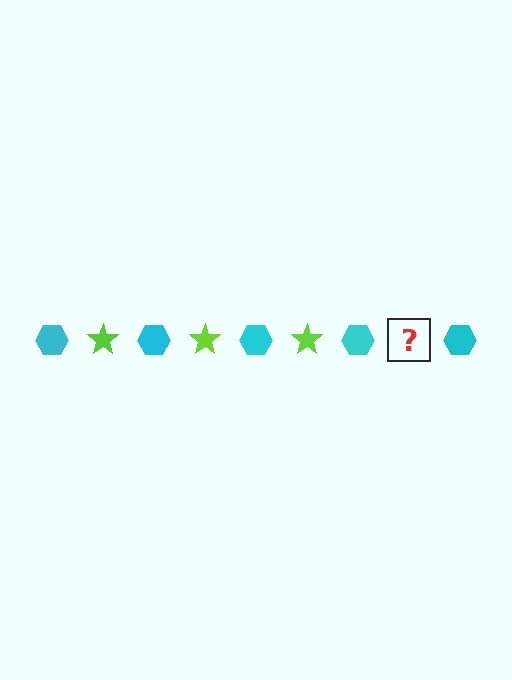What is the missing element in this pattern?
The missing element is a lime star.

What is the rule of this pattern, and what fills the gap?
The rule is that the pattern alternates between cyan hexagon and lime star. The gap should be filled with a lime star.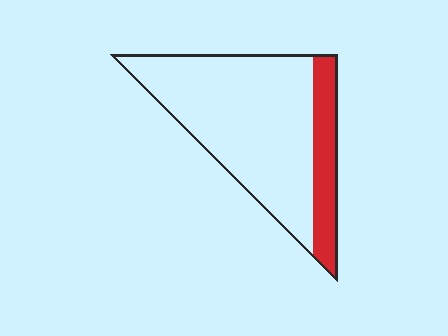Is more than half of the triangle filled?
No.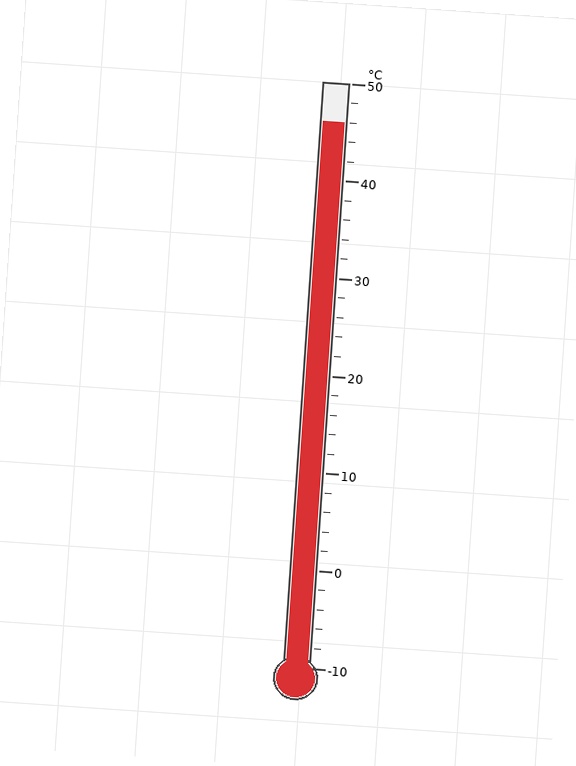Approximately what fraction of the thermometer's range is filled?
The thermometer is filled to approximately 95% of its range.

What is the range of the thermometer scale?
The thermometer scale ranges from -10°C to 50°C.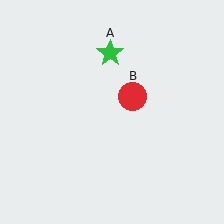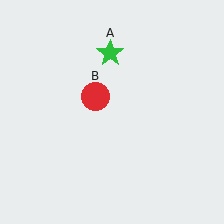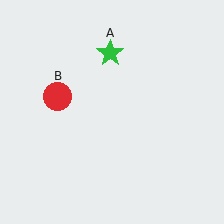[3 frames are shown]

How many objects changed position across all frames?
1 object changed position: red circle (object B).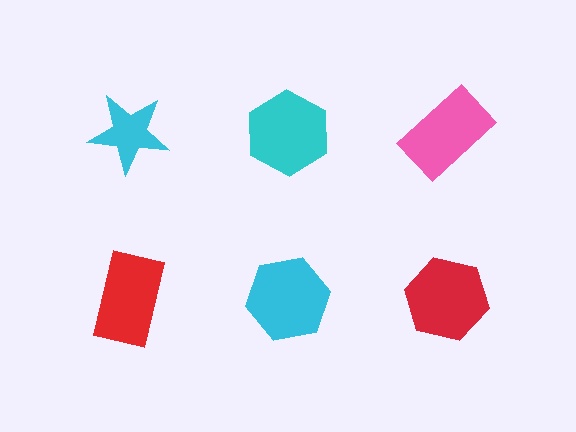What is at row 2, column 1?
A red rectangle.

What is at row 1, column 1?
A cyan star.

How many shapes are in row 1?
3 shapes.